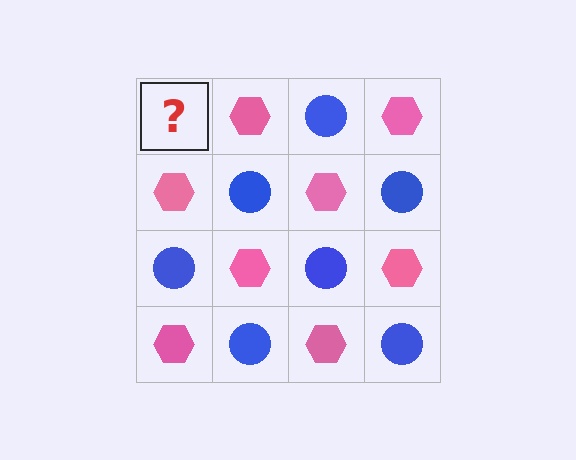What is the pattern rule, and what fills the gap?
The rule is that it alternates blue circle and pink hexagon in a checkerboard pattern. The gap should be filled with a blue circle.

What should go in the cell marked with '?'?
The missing cell should contain a blue circle.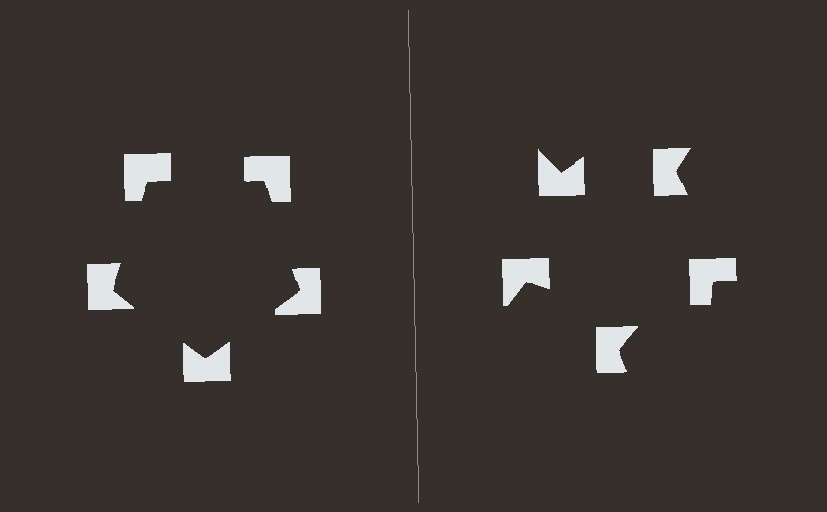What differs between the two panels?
The notched squares are positioned identically on both sides; only the wedge orientations differ. On the left they align to a pentagon; on the right they are misaligned.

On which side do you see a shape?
An illusory pentagon appears on the left side. On the right side the wedge cuts are rotated, so no coherent shape forms.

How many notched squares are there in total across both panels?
10 — 5 on each side.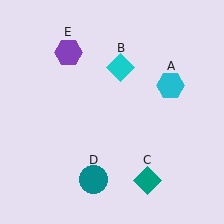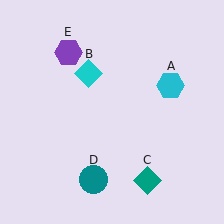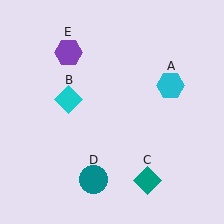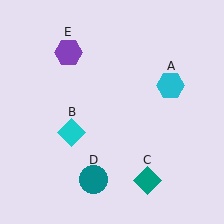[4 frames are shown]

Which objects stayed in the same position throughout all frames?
Cyan hexagon (object A) and teal diamond (object C) and teal circle (object D) and purple hexagon (object E) remained stationary.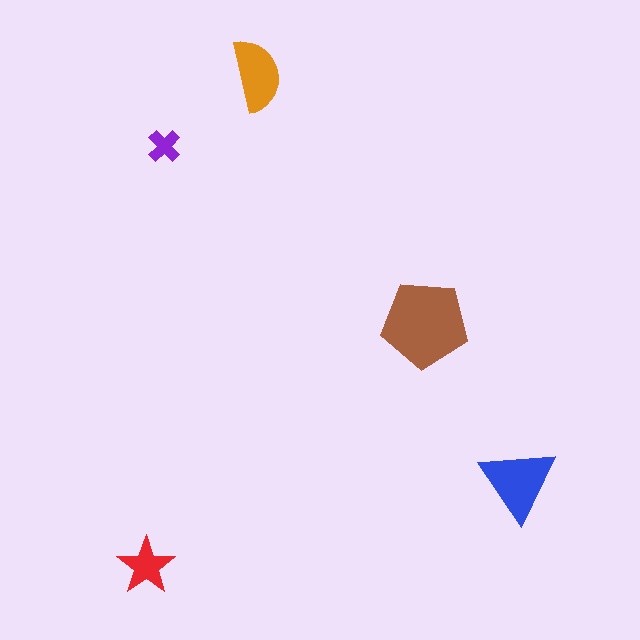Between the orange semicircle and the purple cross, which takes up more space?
The orange semicircle.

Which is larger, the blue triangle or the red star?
The blue triangle.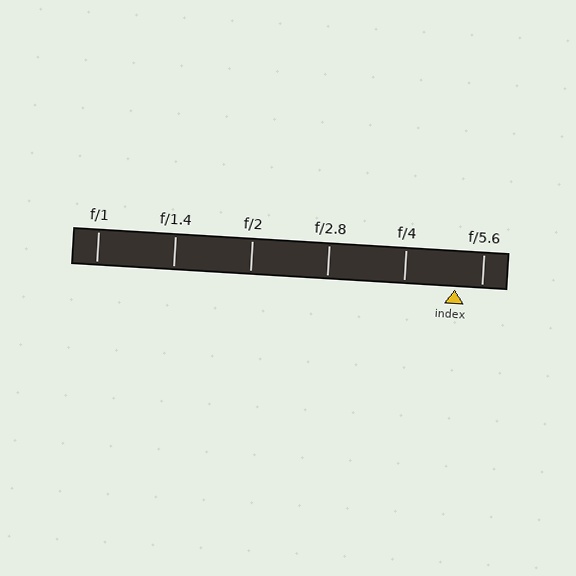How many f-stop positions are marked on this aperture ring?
There are 6 f-stop positions marked.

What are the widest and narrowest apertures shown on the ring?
The widest aperture shown is f/1 and the narrowest is f/5.6.